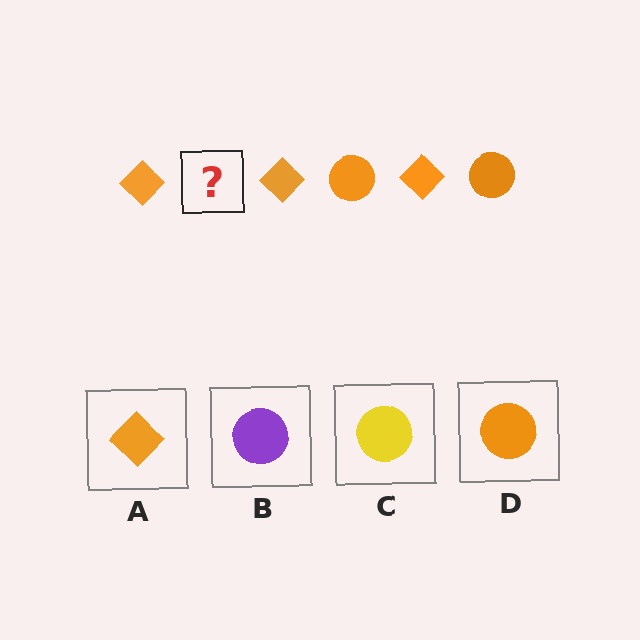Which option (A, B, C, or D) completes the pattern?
D.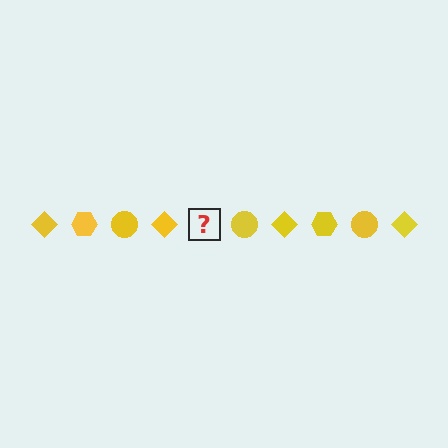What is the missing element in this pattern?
The missing element is a yellow hexagon.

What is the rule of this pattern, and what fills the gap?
The rule is that the pattern cycles through diamond, hexagon, circle shapes in yellow. The gap should be filled with a yellow hexagon.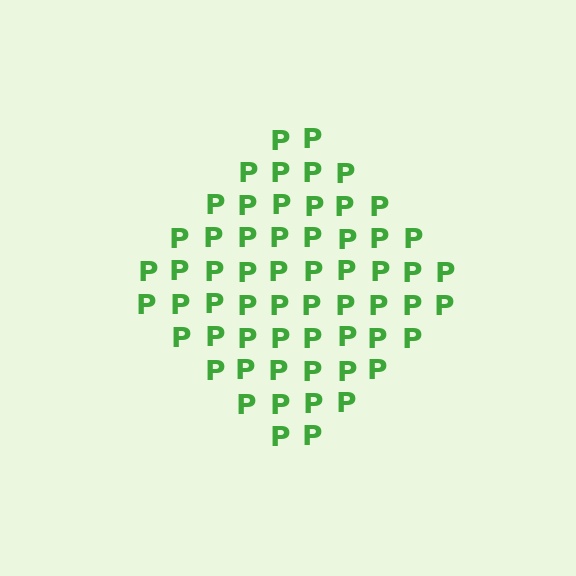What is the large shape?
The large shape is a diamond.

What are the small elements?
The small elements are letter P's.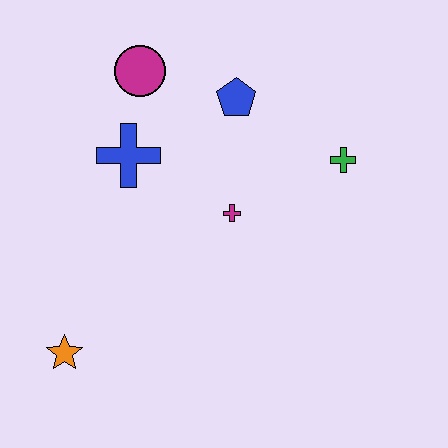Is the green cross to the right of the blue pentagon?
Yes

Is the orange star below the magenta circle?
Yes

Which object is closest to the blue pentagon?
The magenta circle is closest to the blue pentagon.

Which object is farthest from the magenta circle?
The orange star is farthest from the magenta circle.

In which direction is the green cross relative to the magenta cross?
The green cross is to the right of the magenta cross.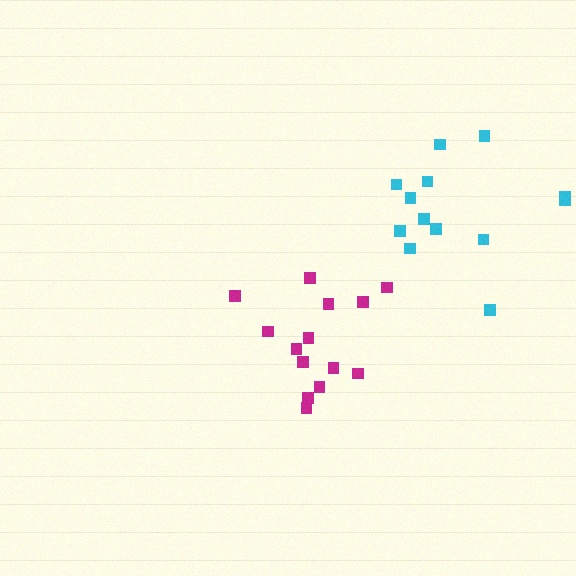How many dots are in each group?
Group 1: 13 dots, Group 2: 14 dots (27 total).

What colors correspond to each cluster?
The clusters are colored: cyan, magenta.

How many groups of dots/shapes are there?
There are 2 groups.